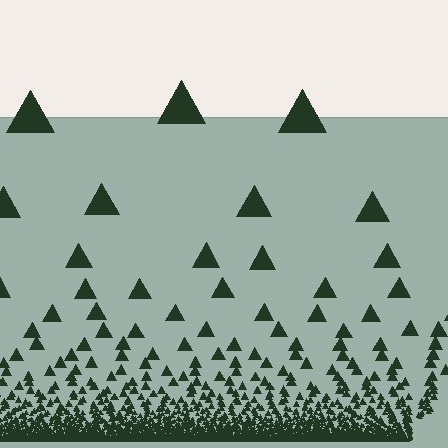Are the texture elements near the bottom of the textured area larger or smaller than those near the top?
Smaller. The gradient is inverted — elements near the bottom are smaller and denser.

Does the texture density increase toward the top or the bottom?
Density increases toward the bottom.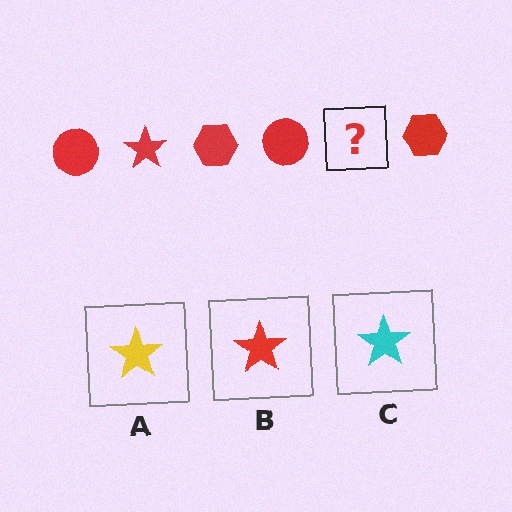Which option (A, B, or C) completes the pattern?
B.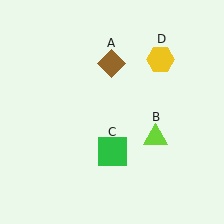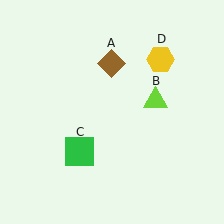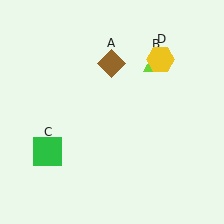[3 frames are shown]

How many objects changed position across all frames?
2 objects changed position: lime triangle (object B), green square (object C).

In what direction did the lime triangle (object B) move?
The lime triangle (object B) moved up.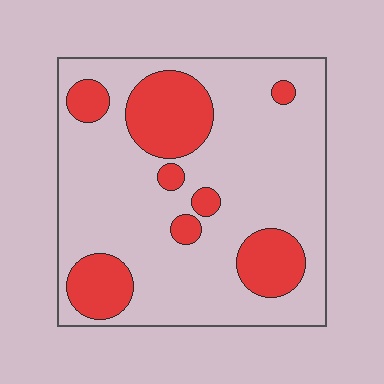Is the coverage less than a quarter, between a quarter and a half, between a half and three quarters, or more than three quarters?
Less than a quarter.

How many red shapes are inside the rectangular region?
8.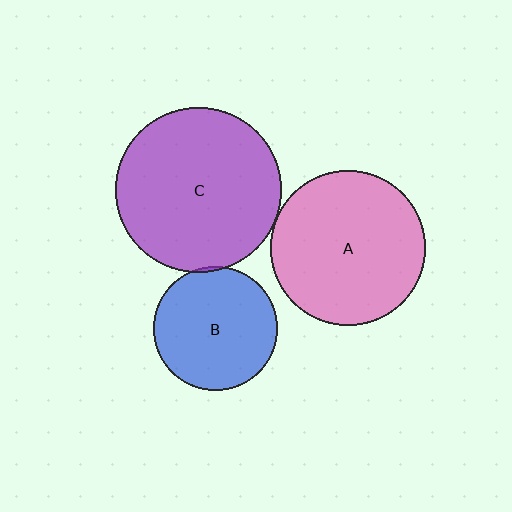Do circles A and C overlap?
Yes.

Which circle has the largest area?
Circle C (purple).